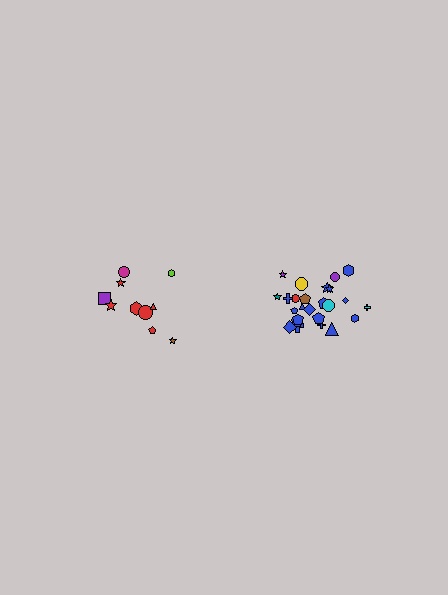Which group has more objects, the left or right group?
The right group.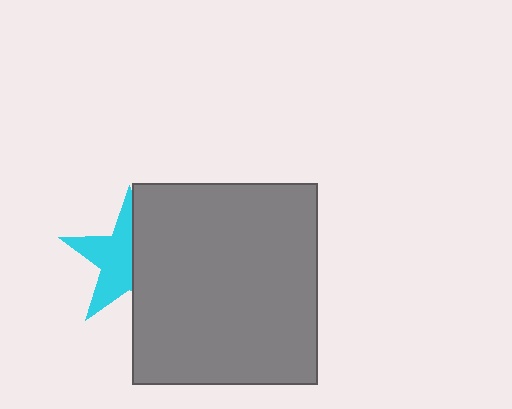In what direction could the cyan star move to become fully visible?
The cyan star could move left. That would shift it out from behind the gray rectangle entirely.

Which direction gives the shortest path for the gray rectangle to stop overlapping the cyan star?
Moving right gives the shortest separation.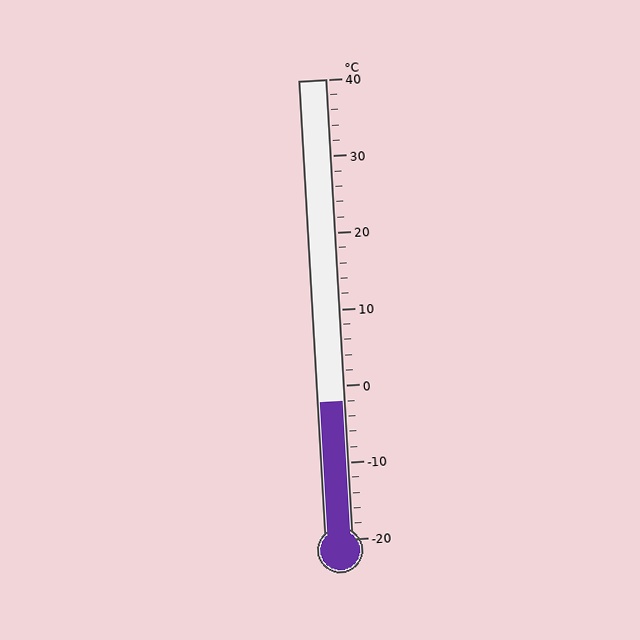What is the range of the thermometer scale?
The thermometer scale ranges from -20°C to 40°C.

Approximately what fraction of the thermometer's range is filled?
The thermometer is filled to approximately 30% of its range.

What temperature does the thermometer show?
The thermometer shows approximately -2°C.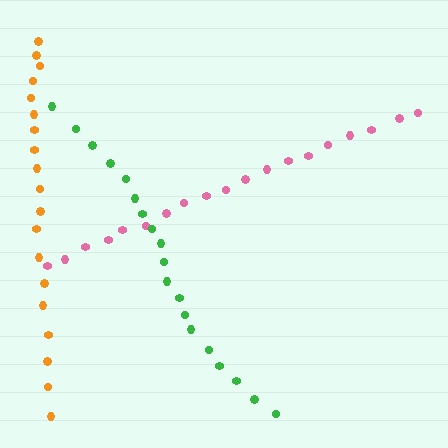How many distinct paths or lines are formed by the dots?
There are 3 distinct paths.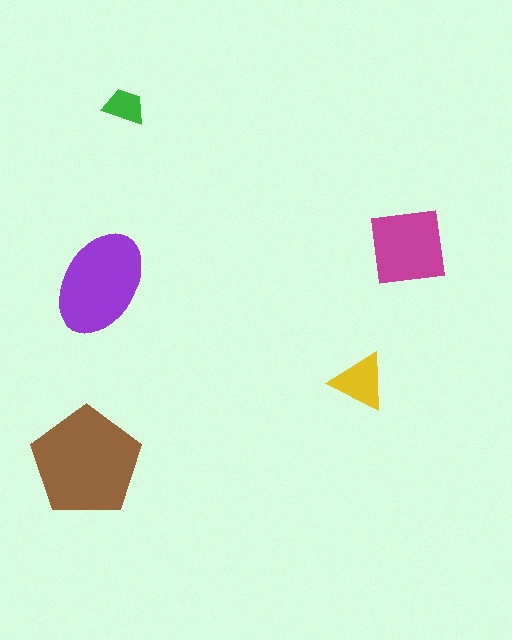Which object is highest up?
The green trapezoid is topmost.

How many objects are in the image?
There are 5 objects in the image.